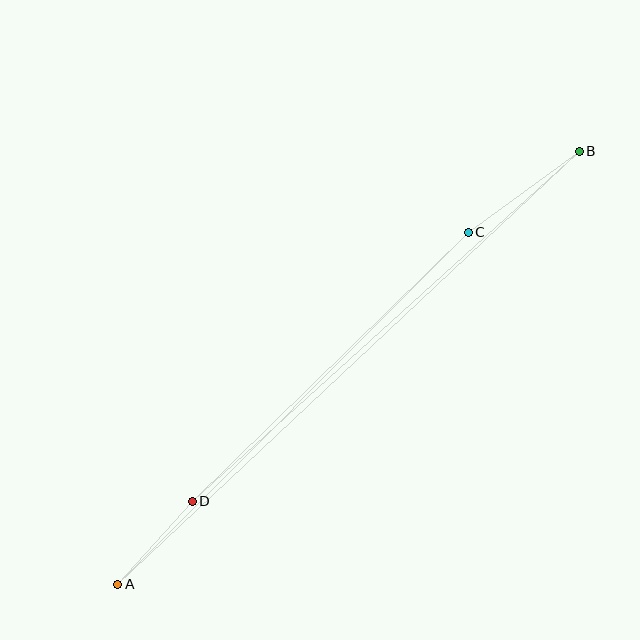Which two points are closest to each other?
Points A and D are closest to each other.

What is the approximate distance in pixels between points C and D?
The distance between C and D is approximately 386 pixels.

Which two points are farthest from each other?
Points A and B are farthest from each other.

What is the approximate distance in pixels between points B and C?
The distance between B and C is approximately 138 pixels.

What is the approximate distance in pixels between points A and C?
The distance between A and C is approximately 497 pixels.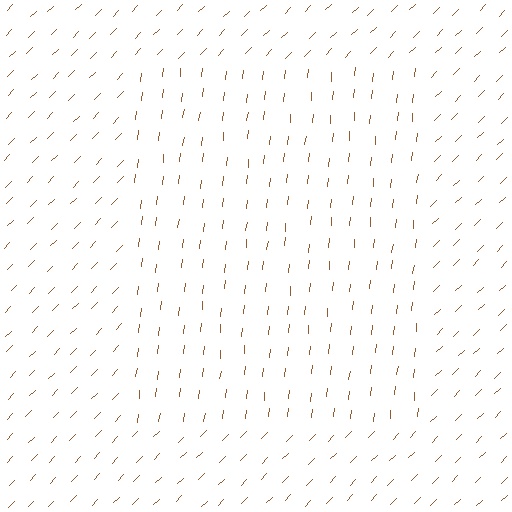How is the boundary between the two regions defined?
The boundary is defined purely by a change in line orientation (approximately 39 degrees difference). All lines are the same color and thickness.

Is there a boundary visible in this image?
Yes, there is a texture boundary formed by a change in line orientation.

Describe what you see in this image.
The image is filled with small brown line segments. A rectangle region in the image has lines oriented differently from the surrounding lines, creating a visible texture boundary.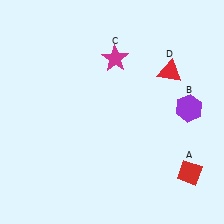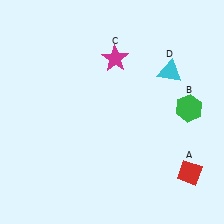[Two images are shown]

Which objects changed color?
B changed from purple to green. D changed from red to cyan.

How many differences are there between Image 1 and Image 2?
There are 2 differences between the two images.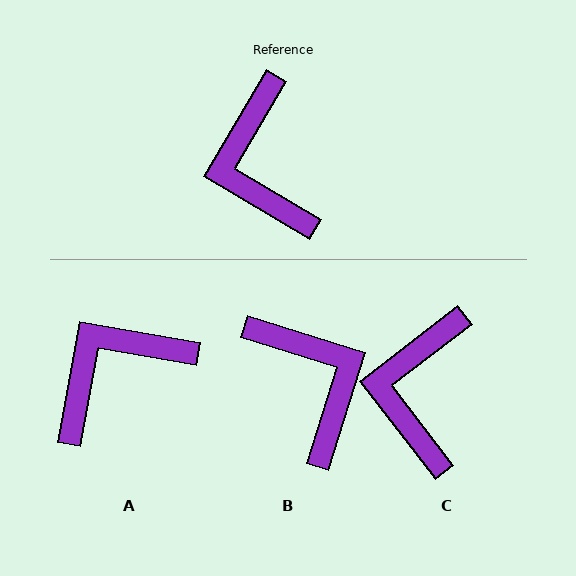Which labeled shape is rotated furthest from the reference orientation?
B, about 167 degrees away.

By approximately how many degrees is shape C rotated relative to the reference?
Approximately 22 degrees clockwise.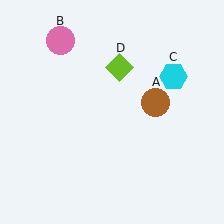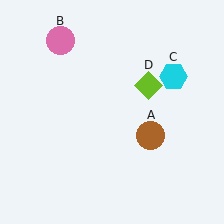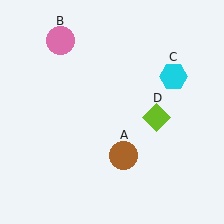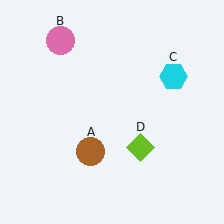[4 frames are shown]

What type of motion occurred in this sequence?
The brown circle (object A), lime diamond (object D) rotated clockwise around the center of the scene.